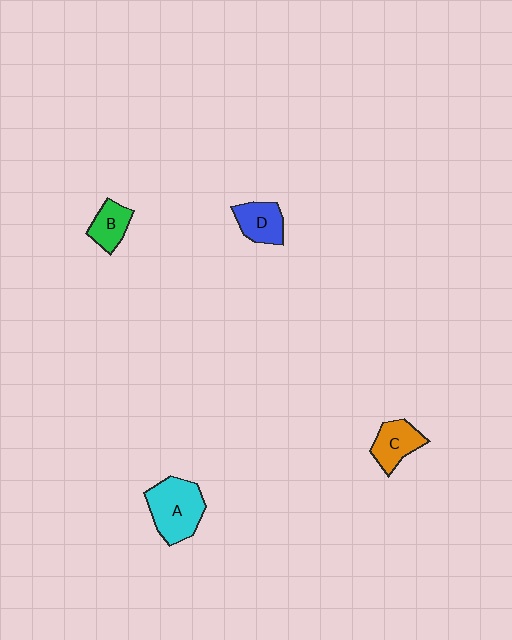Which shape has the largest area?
Shape A (cyan).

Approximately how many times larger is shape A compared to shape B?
Approximately 1.9 times.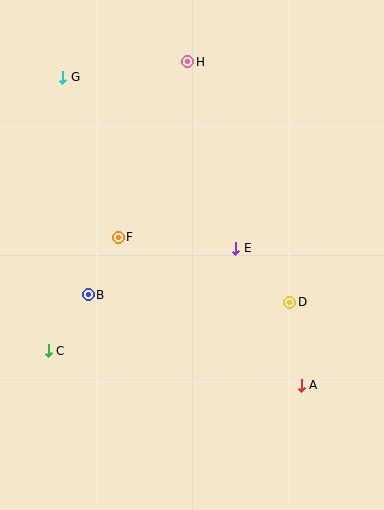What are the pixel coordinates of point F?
Point F is at (118, 237).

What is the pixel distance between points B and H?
The distance between B and H is 253 pixels.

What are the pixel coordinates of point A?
Point A is at (301, 385).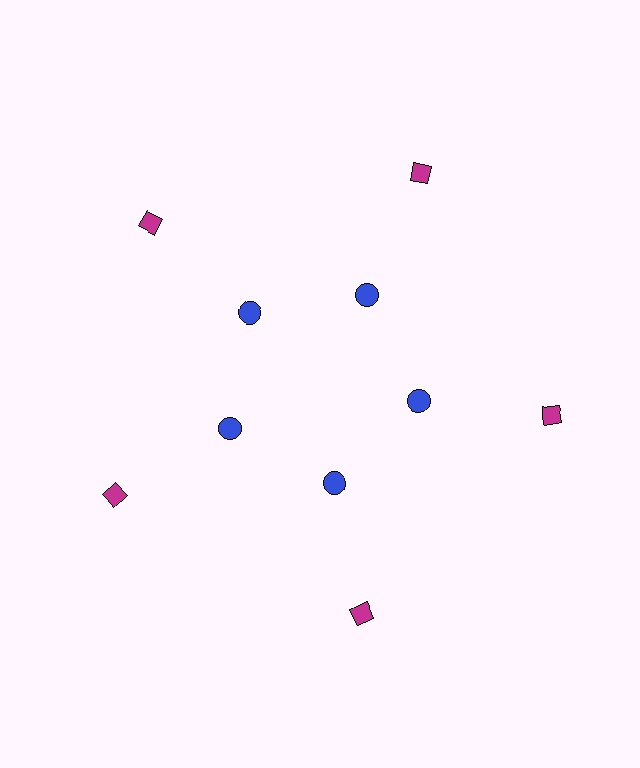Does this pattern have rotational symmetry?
Yes, this pattern has 5-fold rotational symmetry. It looks the same after rotating 72 degrees around the center.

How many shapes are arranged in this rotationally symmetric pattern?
There are 10 shapes, arranged in 5 groups of 2.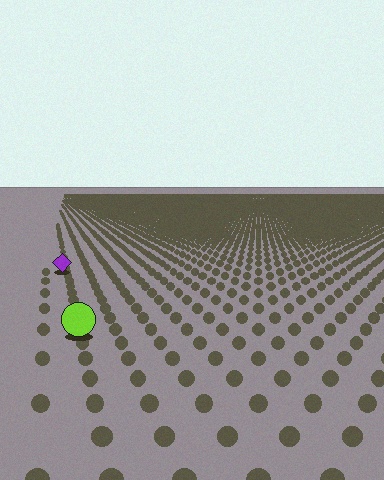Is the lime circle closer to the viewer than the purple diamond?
Yes. The lime circle is closer — you can tell from the texture gradient: the ground texture is coarser near it.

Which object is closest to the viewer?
The lime circle is closest. The texture marks near it are larger and more spread out.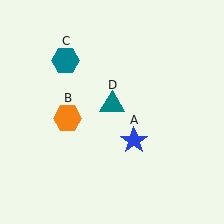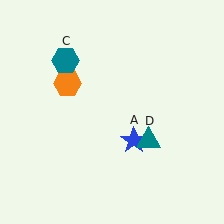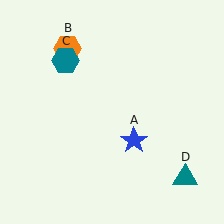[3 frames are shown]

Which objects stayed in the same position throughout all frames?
Blue star (object A) and teal hexagon (object C) remained stationary.